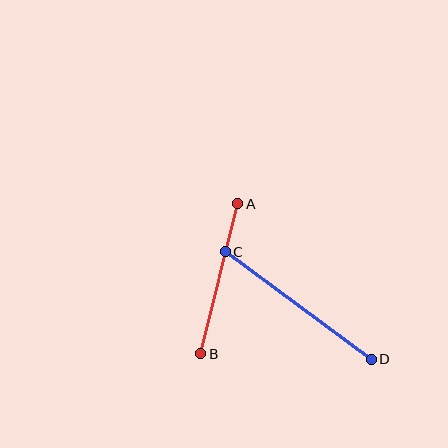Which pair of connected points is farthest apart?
Points C and D are farthest apart.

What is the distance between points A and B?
The distance is approximately 154 pixels.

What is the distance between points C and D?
The distance is approximately 182 pixels.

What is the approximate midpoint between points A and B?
The midpoint is at approximately (219, 279) pixels.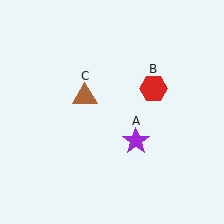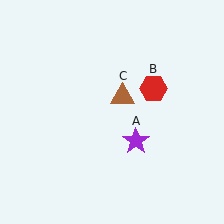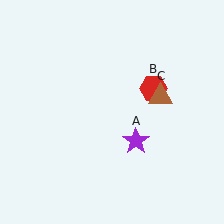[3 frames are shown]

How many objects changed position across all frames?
1 object changed position: brown triangle (object C).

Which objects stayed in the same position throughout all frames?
Purple star (object A) and red hexagon (object B) remained stationary.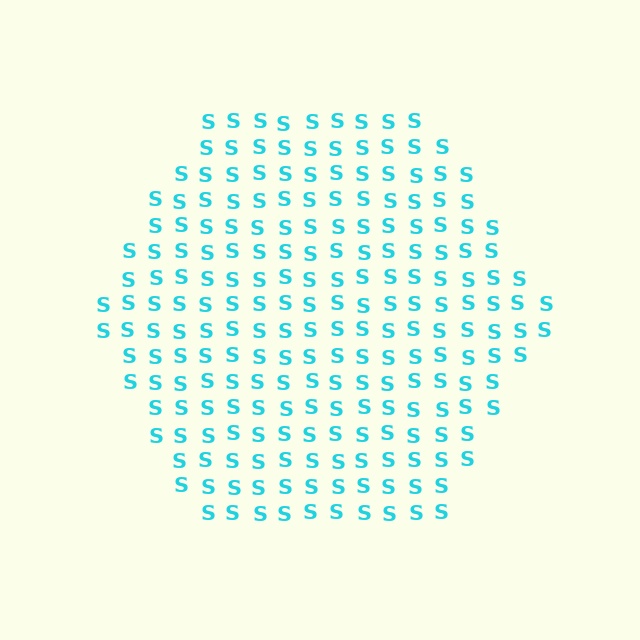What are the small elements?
The small elements are letter S's.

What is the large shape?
The large shape is a hexagon.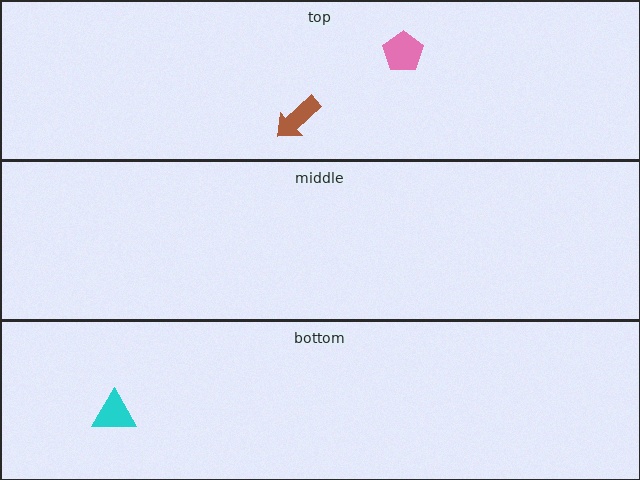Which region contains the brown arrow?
The top region.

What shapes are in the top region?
The brown arrow, the pink pentagon.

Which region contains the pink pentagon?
The top region.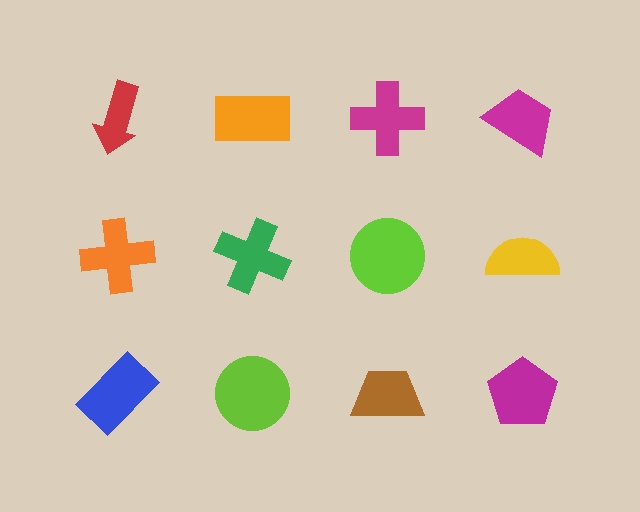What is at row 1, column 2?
An orange rectangle.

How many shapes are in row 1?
4 shapes.